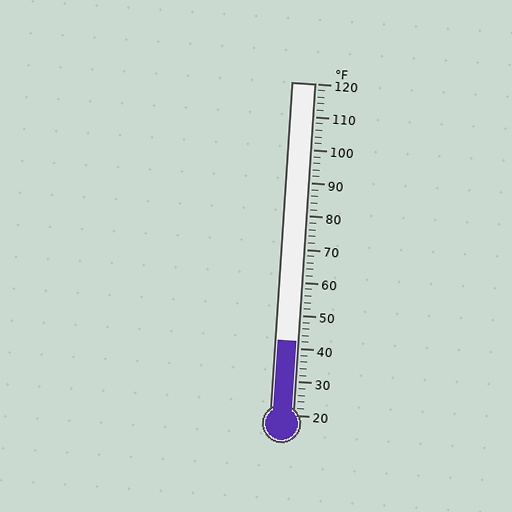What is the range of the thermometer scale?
The thermometer scale ranges from 20°F to 120°F.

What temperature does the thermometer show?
The thermometer shows approximately 42°F.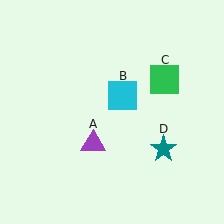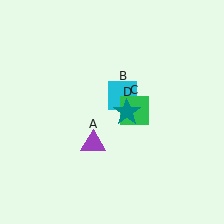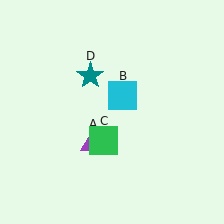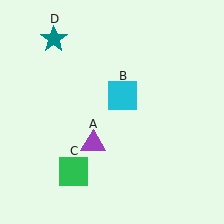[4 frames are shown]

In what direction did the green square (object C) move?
The green square (object C) moved down and to the left.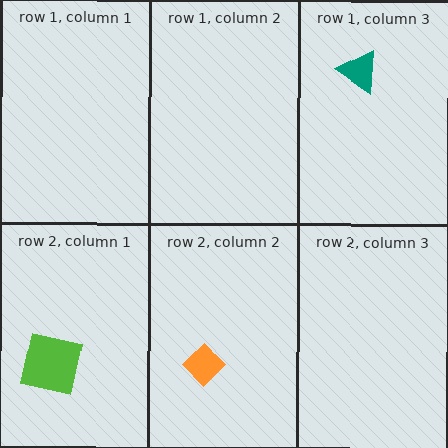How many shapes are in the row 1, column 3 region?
1.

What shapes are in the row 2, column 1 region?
The lime square.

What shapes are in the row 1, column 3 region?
The teal triangle.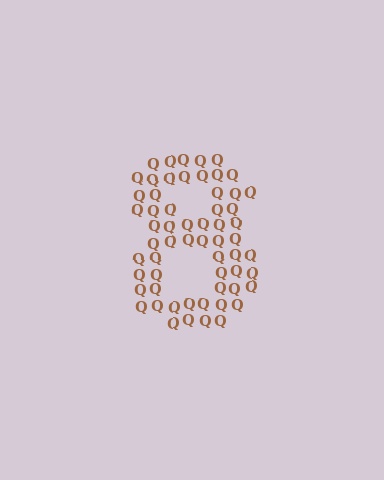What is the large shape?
The large shape is the digit 8.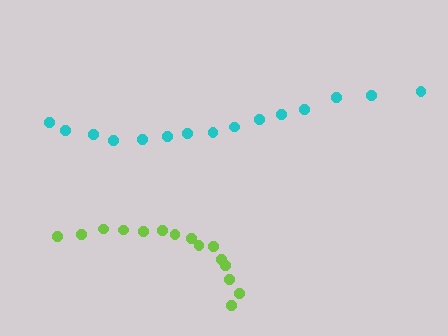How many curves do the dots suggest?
There are 2 distinct paths.